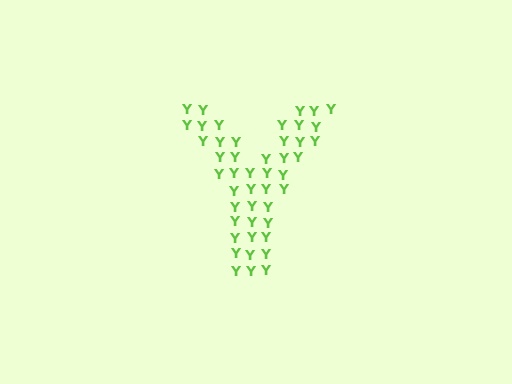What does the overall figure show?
The overall figure shows the letter Y.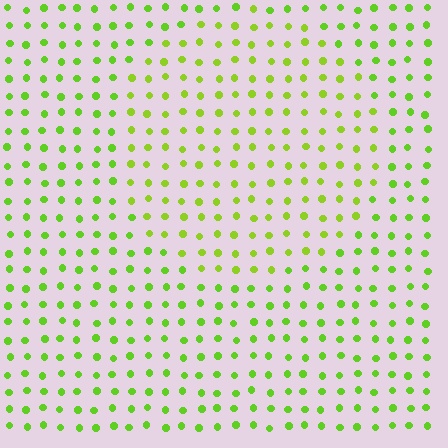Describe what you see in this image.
The image is filled with small lime elements in a uniform arrangement. A circle-shaped region is visible where the elements are tinted to a slightly different hue, forming a subtle color boundary.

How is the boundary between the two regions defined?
The boundary is defined purely by a slight shift in hue (about 16 degrees). Spacing, size, and orientation are identical on both sides.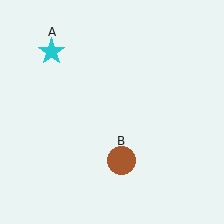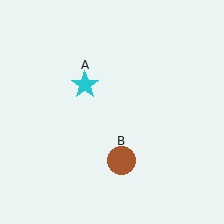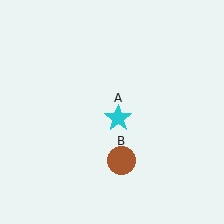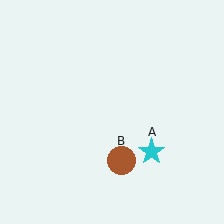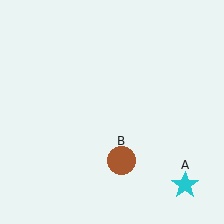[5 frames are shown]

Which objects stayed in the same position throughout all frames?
Brown circle (object B) remained stationary.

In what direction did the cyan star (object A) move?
The cyan star (object A) moved down and to the right.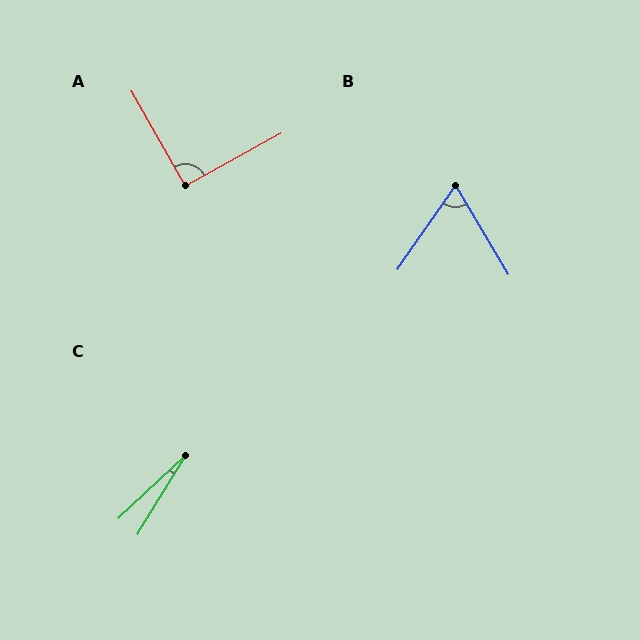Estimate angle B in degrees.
Approximately 65 degrees.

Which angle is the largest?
A, at approximately 91 degrees.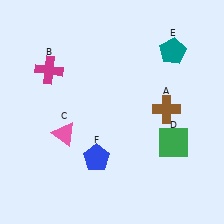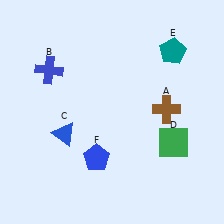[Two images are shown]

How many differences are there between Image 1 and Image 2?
There are 2 differences between the two images.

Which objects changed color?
B changed from magenta to blue. C changed from pink to blue.